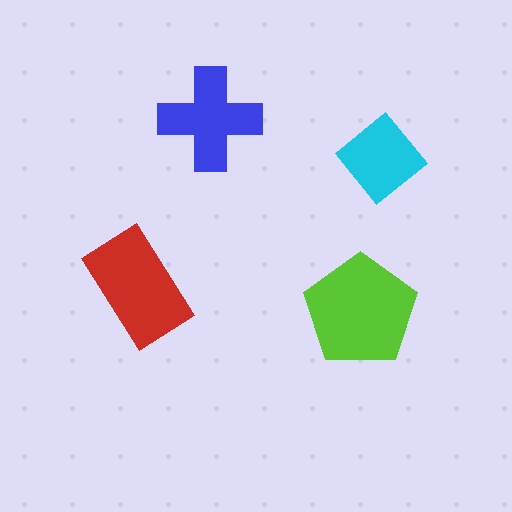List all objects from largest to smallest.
The lime pentagon, the red rectangle, the blue cross, the cyan diamond.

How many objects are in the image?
There are 4 objects in the image.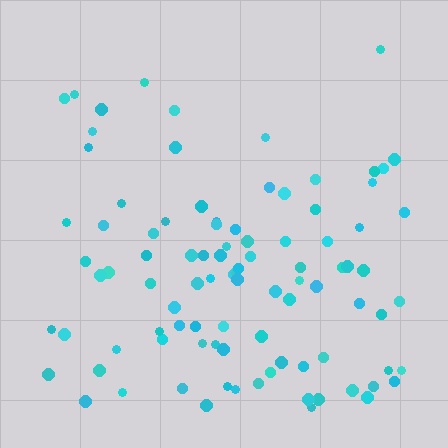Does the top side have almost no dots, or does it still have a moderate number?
Still a moderate number, just noticeably fewer than the bottom.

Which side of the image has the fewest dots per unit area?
The top.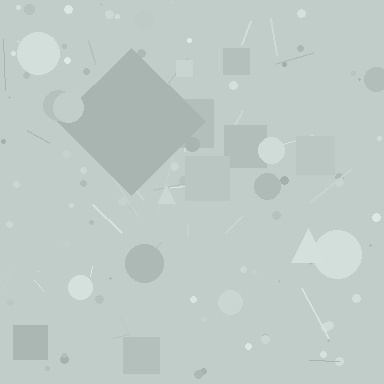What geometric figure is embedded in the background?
A diamond is embedded in the background.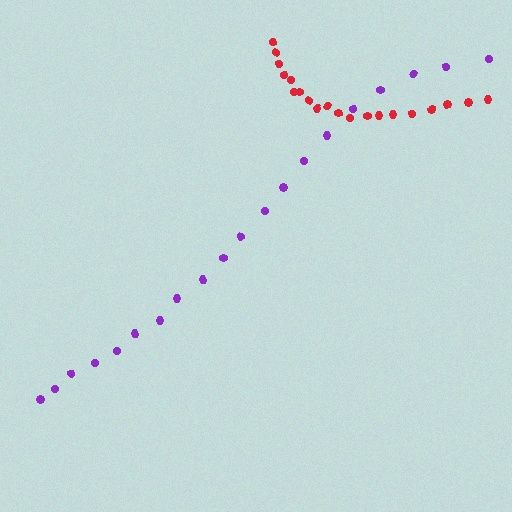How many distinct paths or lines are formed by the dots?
There are 2 distinct paths.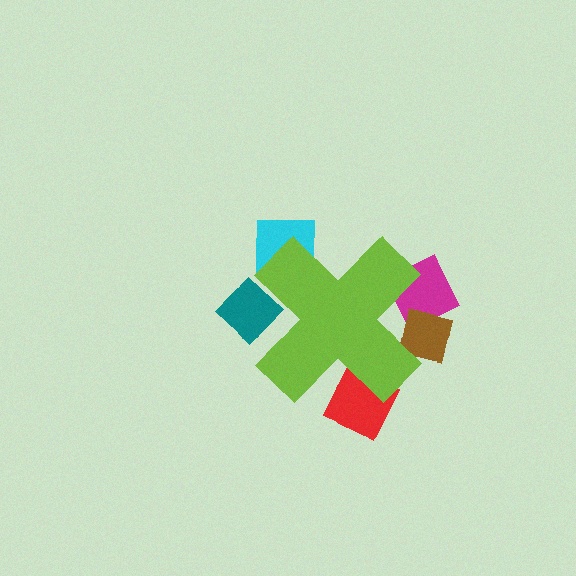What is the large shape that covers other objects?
A lime cross.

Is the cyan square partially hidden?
Yes, the cyan square is partially hidden behind the lime cross.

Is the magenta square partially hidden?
Yes, the magenta square is partially hidden behind the lime cross.